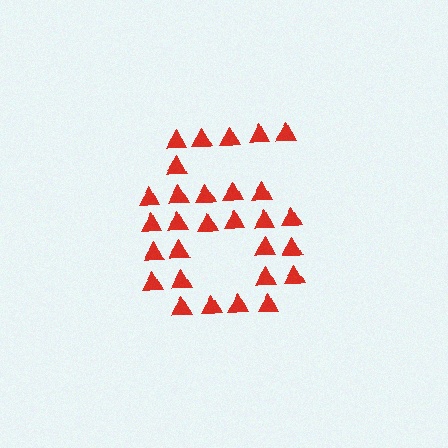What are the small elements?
The small elements are triangles.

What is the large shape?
The large shape is the digit 6.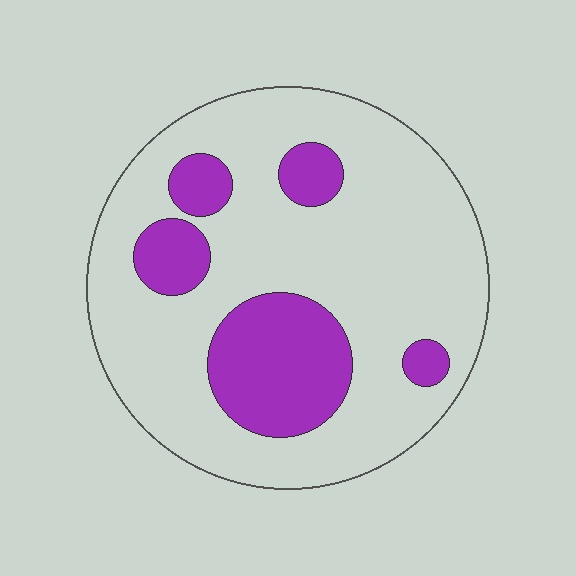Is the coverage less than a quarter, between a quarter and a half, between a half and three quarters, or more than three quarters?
Less than a quarter.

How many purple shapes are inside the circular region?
5.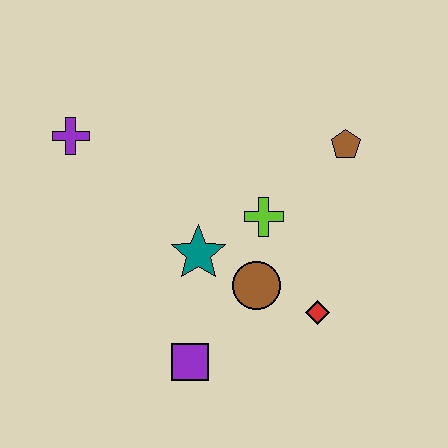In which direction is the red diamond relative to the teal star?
The red diamond is to the right of the teal star.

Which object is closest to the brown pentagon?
The lime cross is closest to the brown pentagon.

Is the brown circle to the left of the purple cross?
No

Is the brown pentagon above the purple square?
Yes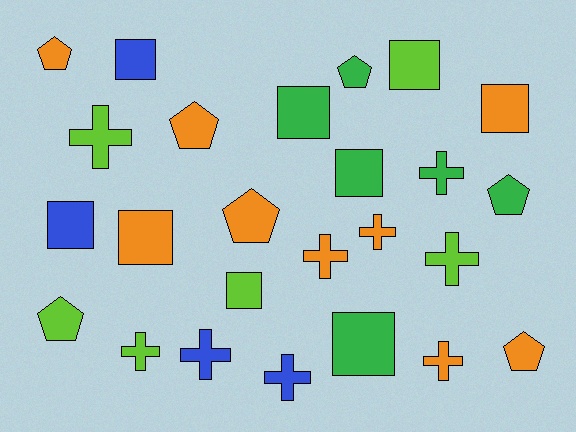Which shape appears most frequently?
Square, with 9 objects.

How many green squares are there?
There are 3 green squares.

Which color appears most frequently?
Orange, with 9 objects.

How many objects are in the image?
There are 25 objects.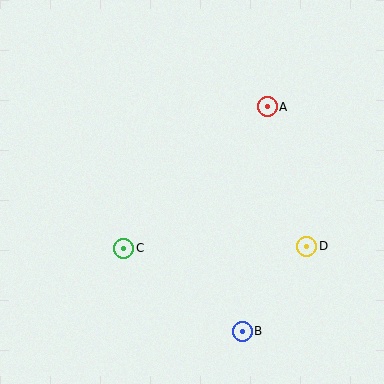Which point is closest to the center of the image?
Point C at (124, 248) is closest to the center.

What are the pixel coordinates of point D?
Point D is at (307, 246).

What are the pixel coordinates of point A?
Point A is at (267, 107).